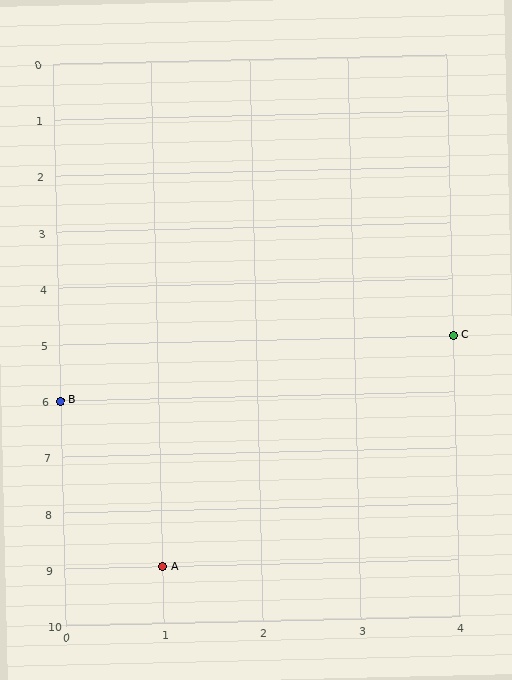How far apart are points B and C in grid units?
Points B and C are 4 columns and 1 row apart (about 4.1 grid units diagonally).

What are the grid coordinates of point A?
Point A is at grid coordinates (1, 9).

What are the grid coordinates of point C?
Point C is at grid coordinates (4, 5).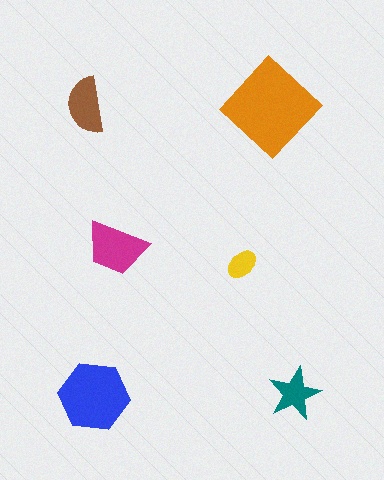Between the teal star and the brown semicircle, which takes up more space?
The brown semicircle.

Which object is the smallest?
The yellow ellipse.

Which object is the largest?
The orange diamond.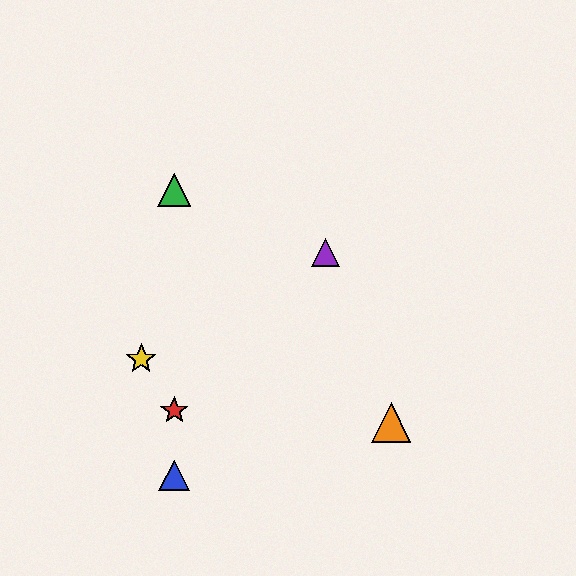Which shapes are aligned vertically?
The red star, the blue triangle, the green triangle are aligned vertically.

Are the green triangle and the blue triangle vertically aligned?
Yes, both are at x≈174.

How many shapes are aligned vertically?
3 shapes (the red star, the blue triangle, the green triangle) are aligned vertically.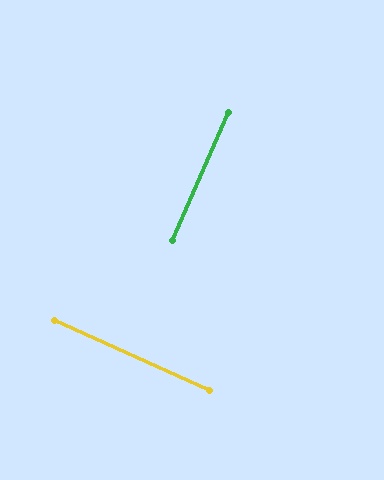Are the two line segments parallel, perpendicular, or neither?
Perpendicular — they meet at approximately 90°.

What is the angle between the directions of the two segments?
Approximately 90 degrees.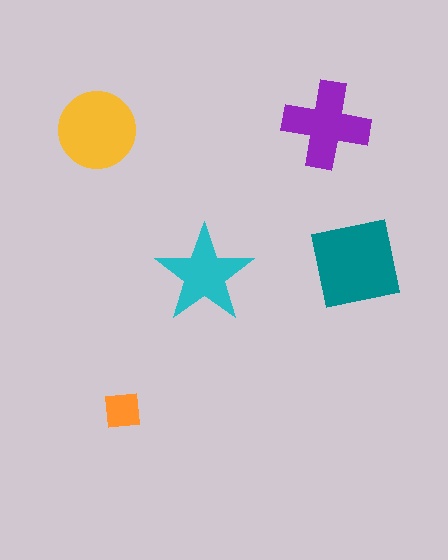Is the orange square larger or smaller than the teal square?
Smaller.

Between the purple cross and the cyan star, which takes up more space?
The purple cross.